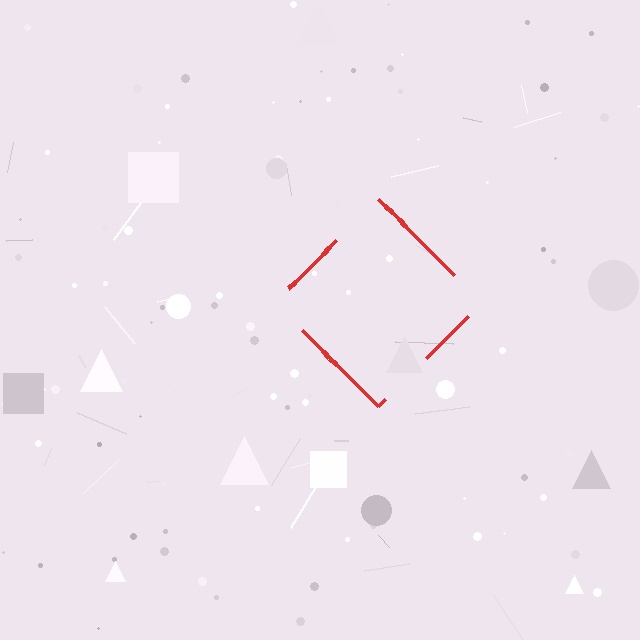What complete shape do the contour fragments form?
The contour fragments form a diamond.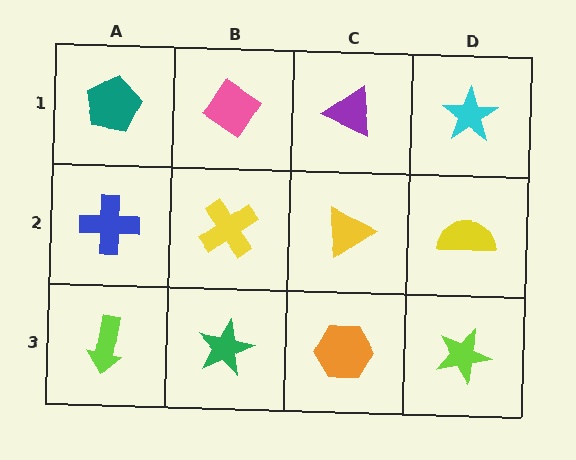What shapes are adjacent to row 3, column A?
A blue cross (row 2, column A), a green star (row 3, column B).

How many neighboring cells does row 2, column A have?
3.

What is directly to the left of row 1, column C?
A pink diamond.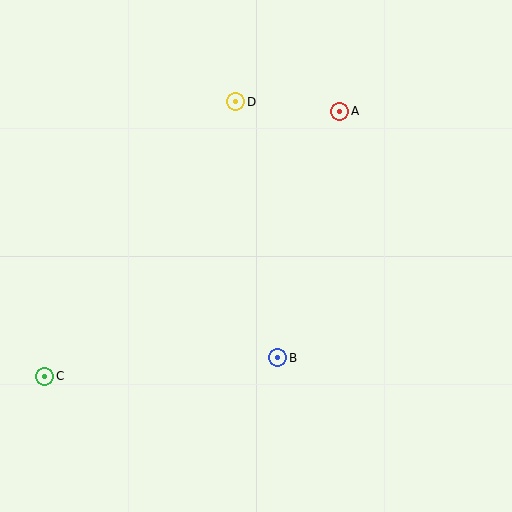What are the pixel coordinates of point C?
Point C is at (45, 376).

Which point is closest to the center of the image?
Point B at (278, 358) is closest to the center.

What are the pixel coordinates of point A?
Point A is at (340, 111).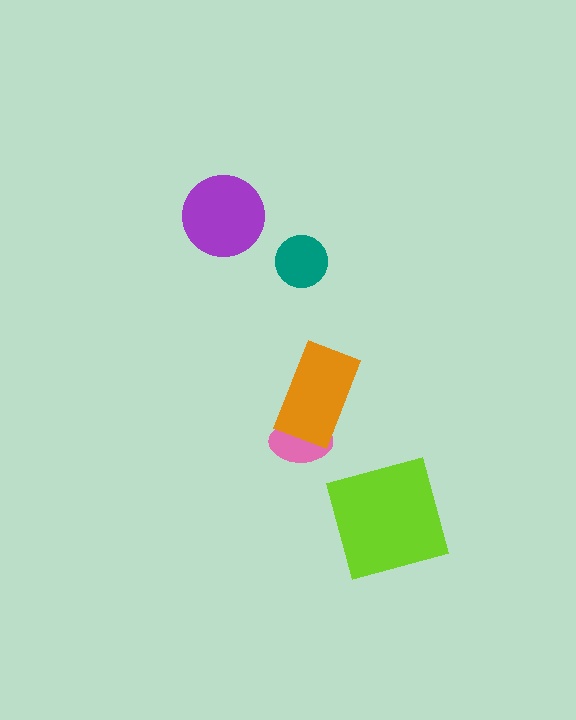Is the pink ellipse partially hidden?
Yes, it is partially covered by another shape.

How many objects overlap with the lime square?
0 objects overlap with the lime square.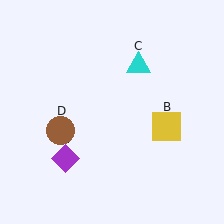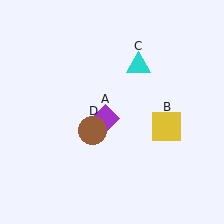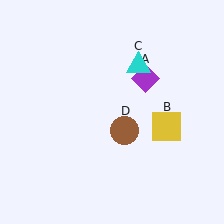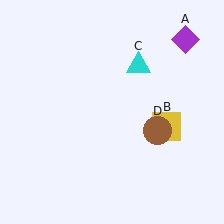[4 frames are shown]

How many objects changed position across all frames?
2 objects changed position: purple diamond (object A), brown circle (object D).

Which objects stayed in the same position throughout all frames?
Yellow square (object B) and cyan triangle (object C) remained stationary.